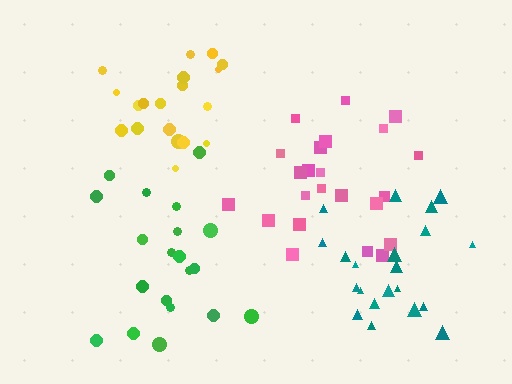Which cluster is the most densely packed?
Pink.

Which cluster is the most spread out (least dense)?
Green.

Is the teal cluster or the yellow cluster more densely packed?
Teal.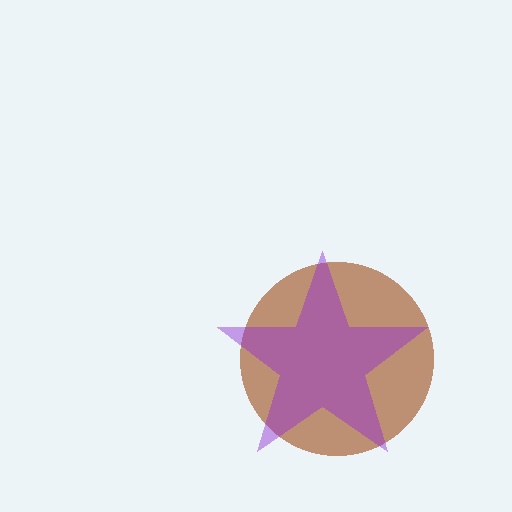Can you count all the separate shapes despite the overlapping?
Yes, there are 2 separate shapes.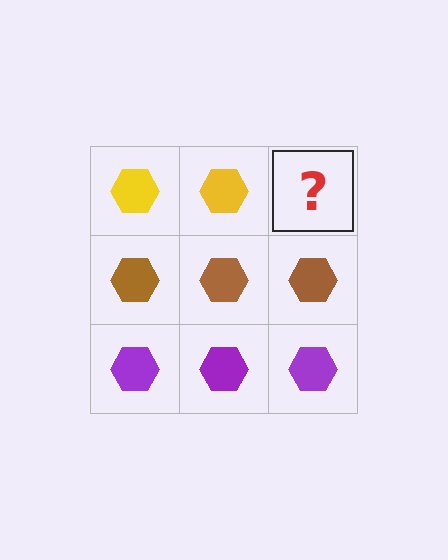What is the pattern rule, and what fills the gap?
The rule is that each row has a consistent color. The gap should be filled with a yellow hexagon.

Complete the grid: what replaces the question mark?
The question mark should be replaced with a yellow hexagon.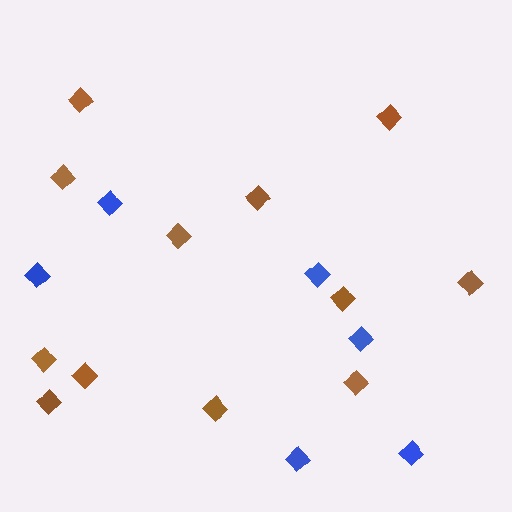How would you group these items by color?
There are 2 groups: one group of blue diamonds (6) and one group of brown diamonds (12).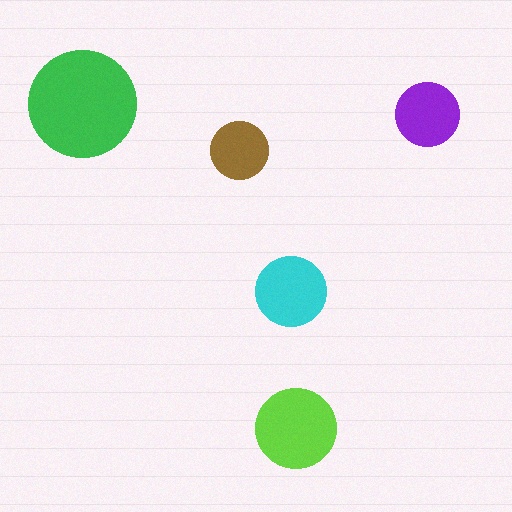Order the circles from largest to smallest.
the green one, the lime one, the cyan one, the purple one, the brown one.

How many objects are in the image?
There are 5 objects in the image.